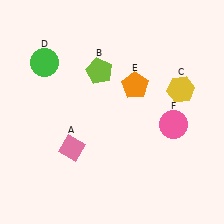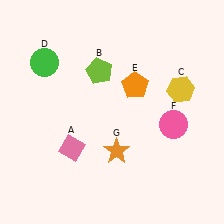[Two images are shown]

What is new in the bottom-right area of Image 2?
An orange star (G) was added in the bottom-right area of Image 2.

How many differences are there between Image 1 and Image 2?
There is 1 difference between the two images.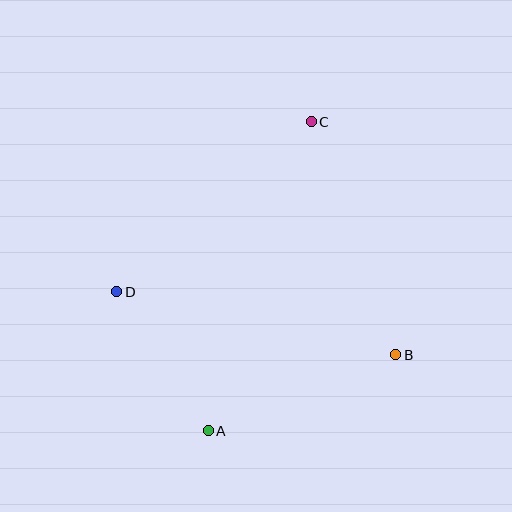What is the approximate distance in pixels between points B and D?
The distance between B and D is approximately 286 pixels.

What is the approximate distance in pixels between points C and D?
The distance between C and D is approximately 258 pixels.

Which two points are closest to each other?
Points A and D are closest to each other.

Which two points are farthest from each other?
Points A and C are farthest from each other.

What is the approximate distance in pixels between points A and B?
The distance between A and B is approximately 202 pixels.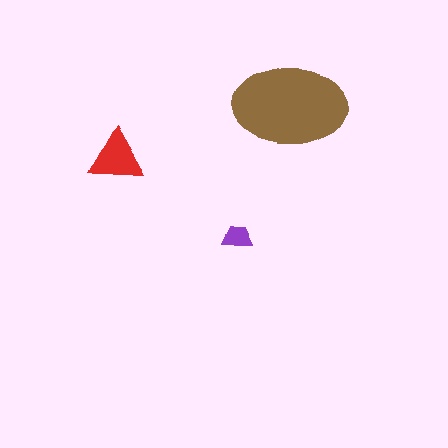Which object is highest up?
The brown ellipse is topmost.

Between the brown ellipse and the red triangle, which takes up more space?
The brown ellipse.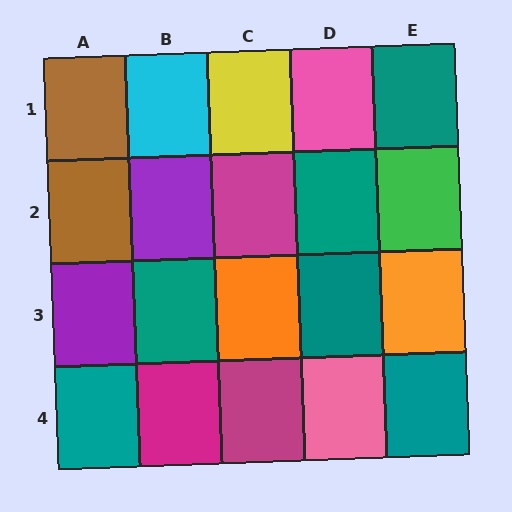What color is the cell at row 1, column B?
Cyan.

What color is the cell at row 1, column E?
Teal.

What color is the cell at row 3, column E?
Orange.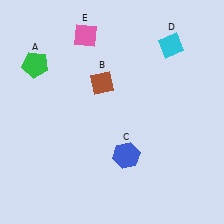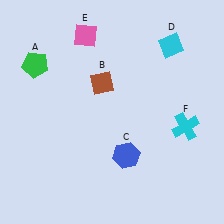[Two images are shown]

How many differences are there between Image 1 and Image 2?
There is 1 difference between the two images.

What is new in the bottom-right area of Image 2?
A cyan cross (F) was added in the bottom-right area of Image 2.